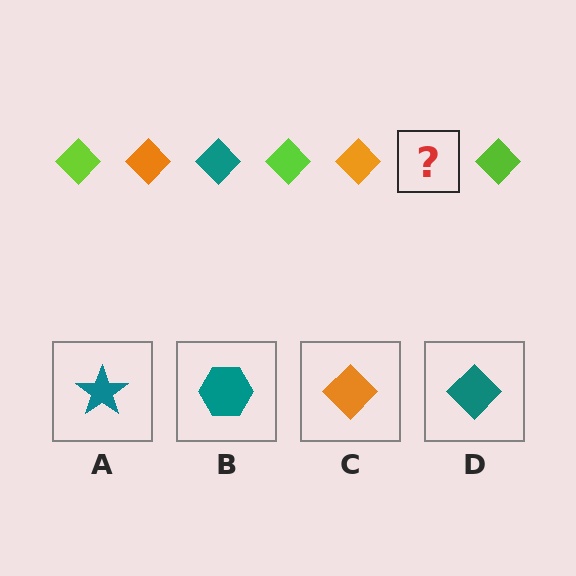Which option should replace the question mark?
Option D.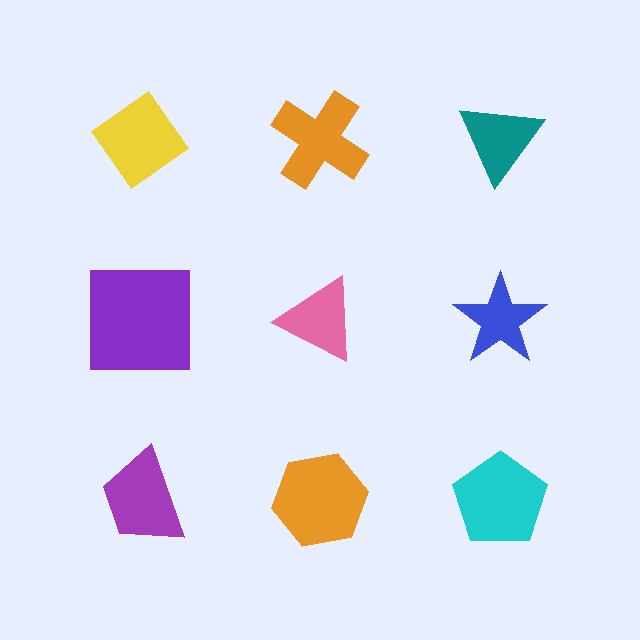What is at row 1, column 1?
A yellow diamond.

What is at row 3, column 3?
A cyan pentagon.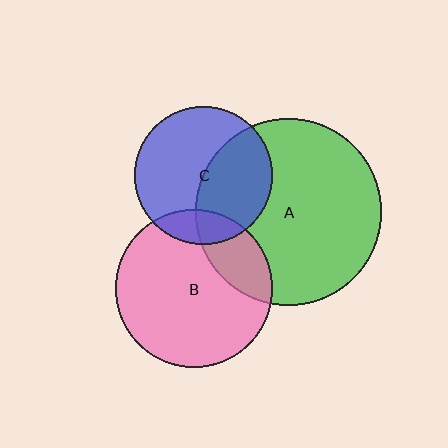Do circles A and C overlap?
Yes.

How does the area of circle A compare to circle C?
Approximately 1.8 times.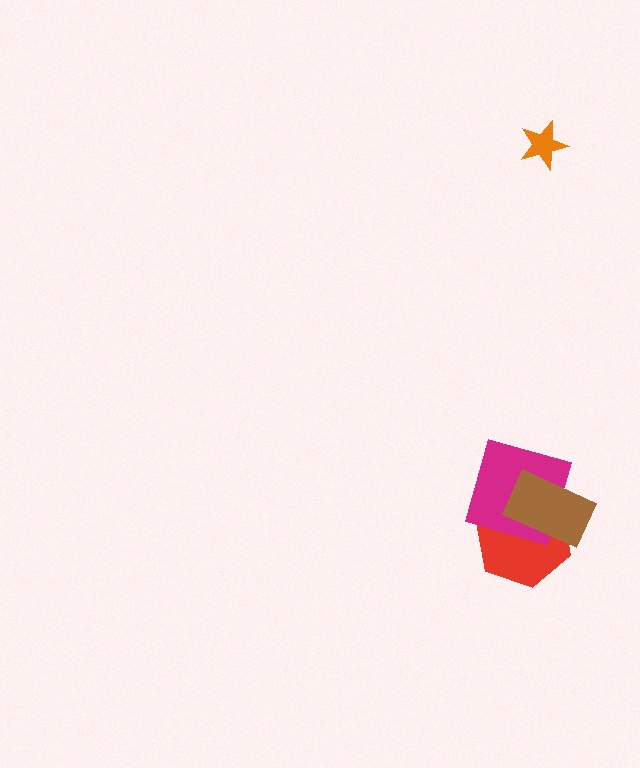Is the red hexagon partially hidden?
Yes, it is partially covered by another shape.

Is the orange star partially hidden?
No, no other shape covers it.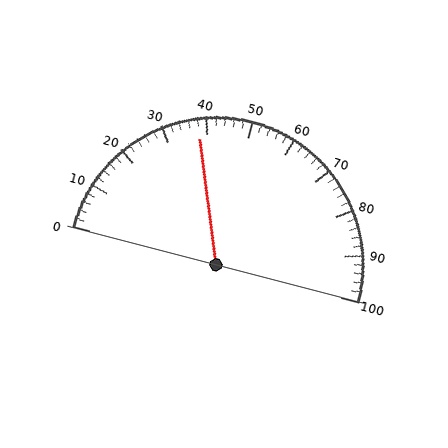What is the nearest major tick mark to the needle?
The nearest major tick mark is 40.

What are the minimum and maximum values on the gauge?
The gauge ranges from 0 to 100.